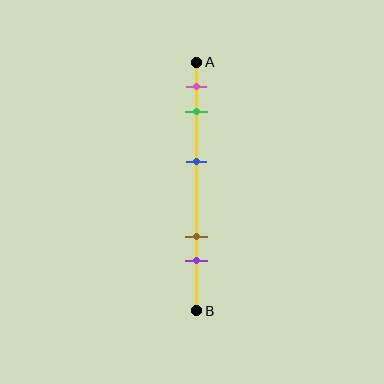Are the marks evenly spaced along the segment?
No, the marks are not evenly spaced.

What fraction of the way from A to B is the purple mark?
The purple mark is approximately 80% (0.8) of the way from A to B.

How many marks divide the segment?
There are 5 marks dividing the segment.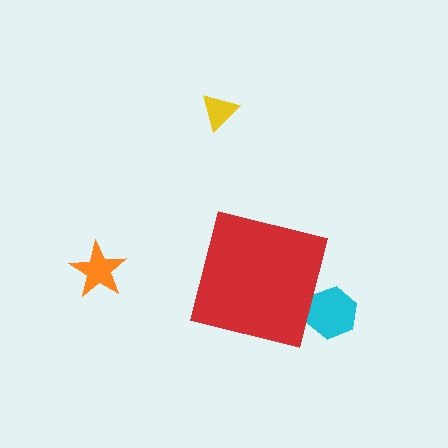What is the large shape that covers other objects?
A red square.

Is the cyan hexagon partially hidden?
Yes, the cyan hexagon is partially hidden behind the red square.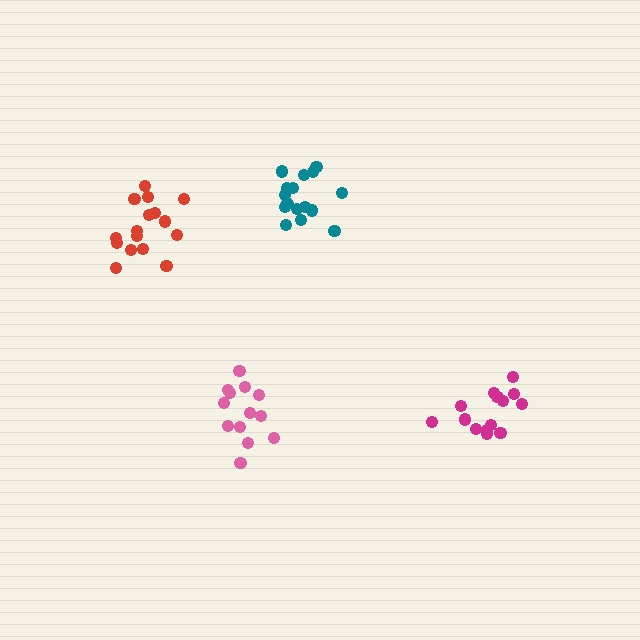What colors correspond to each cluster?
The clusters are colored: red, pink, magenta, teal.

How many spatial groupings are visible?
There are 4 spatial groupings.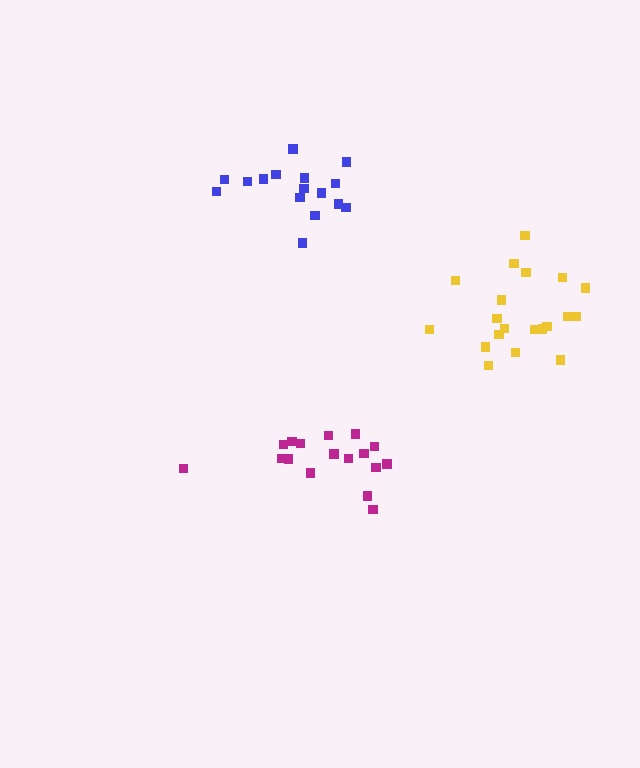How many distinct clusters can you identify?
There are 3 distinct clusters.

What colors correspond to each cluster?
The clusters are colored: yellow, blue, magenta.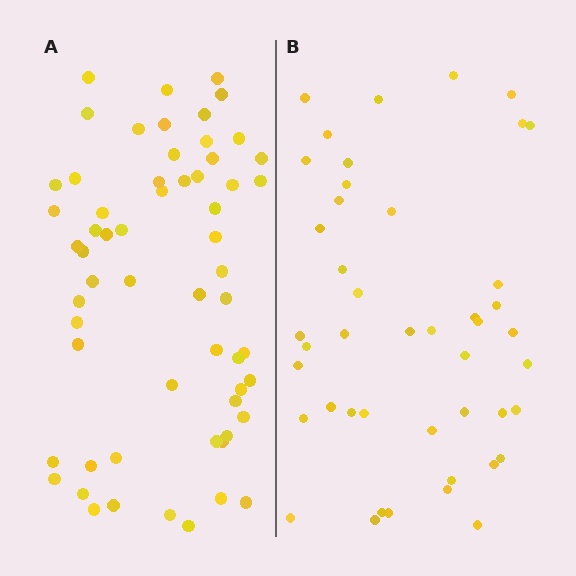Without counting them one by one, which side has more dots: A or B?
Region A (the left region) has more dots.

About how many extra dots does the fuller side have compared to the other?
Region A has approximately 15 more dots than region B.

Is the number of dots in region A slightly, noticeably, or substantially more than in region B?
Region A has noticeably more, but not dramatically so. The ratio is roughly 1.3 to 1.